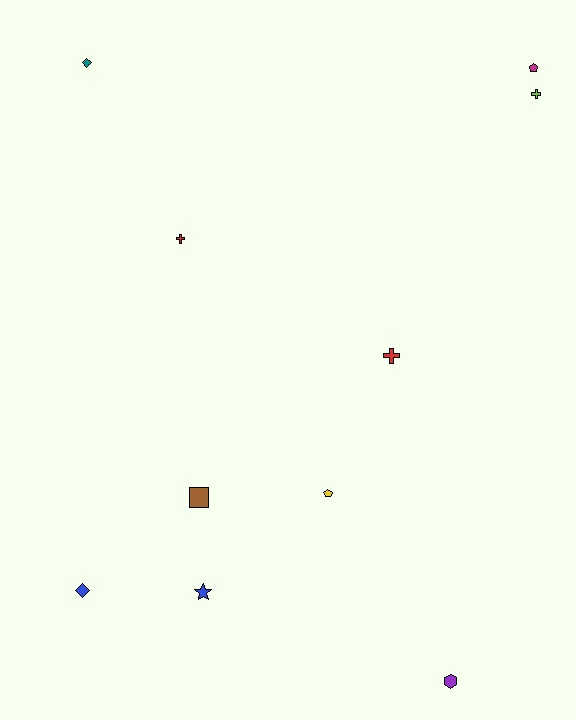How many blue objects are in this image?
There are 2 blue objects.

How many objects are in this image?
There are 10 objects.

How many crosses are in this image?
There are 3 crosses.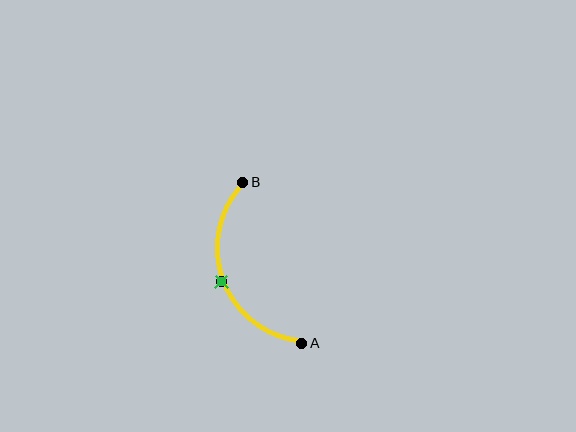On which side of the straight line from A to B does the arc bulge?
The arc bulges to the left of the straight line connecting A and B.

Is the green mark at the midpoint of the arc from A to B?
Yes. The green mark lies on the arc at equal arc-length from both A and B — it is the arc midpoint.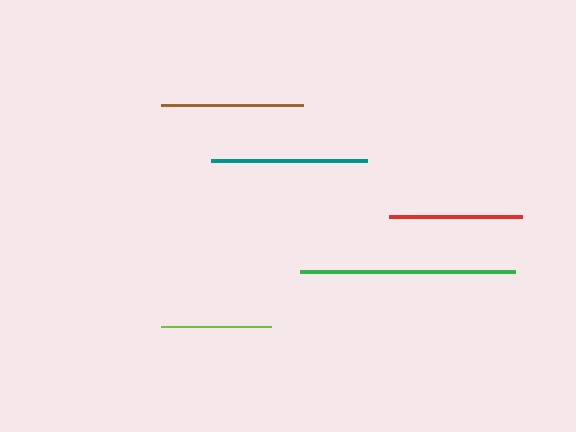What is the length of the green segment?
The green segment is approximately 214 pixels long.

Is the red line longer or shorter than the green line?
The green line is longer than the red line.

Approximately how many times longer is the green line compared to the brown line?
The green line is approximately 1.5 times the length of the brown line.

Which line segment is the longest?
The green line is the longest at approximately 214 pixels.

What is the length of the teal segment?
The teal segment is approximately 155 pixels long.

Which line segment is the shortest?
The lime line is the shortest at approximately 110 pixels.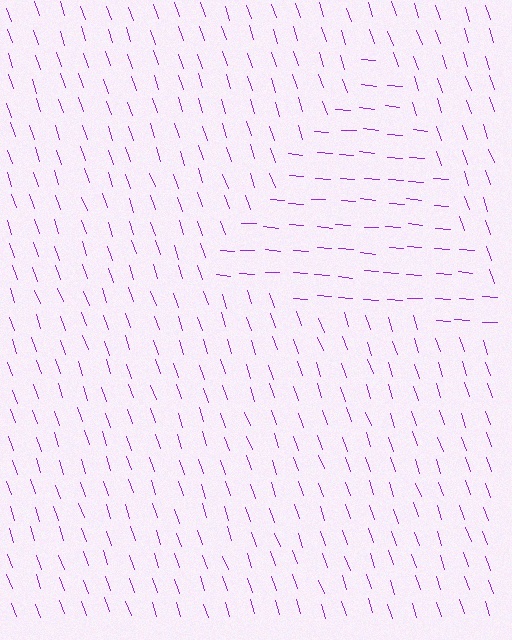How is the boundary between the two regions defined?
The boundary is defined purely by a change in line orientation (approximately 67 degrees difference). All lines are the same color and thickness.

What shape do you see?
I see a triangle.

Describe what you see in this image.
The image is filled with small purple line segments. A triangle region in the image has lines oriented differently from the surrounding lines, creating a visible texture boundary.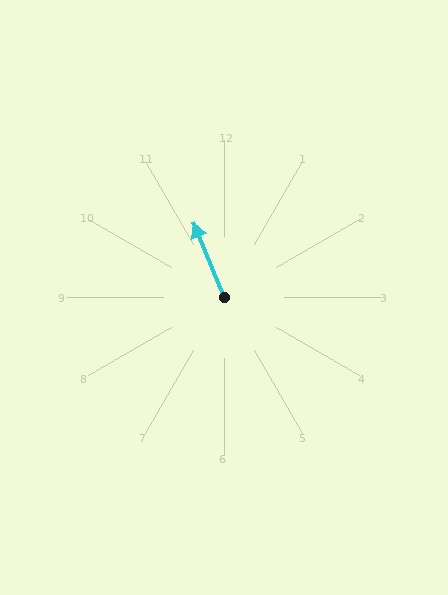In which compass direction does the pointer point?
North.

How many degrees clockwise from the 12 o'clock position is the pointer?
Approximately 338 degrees.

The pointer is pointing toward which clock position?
Roughly 11 o'clock.